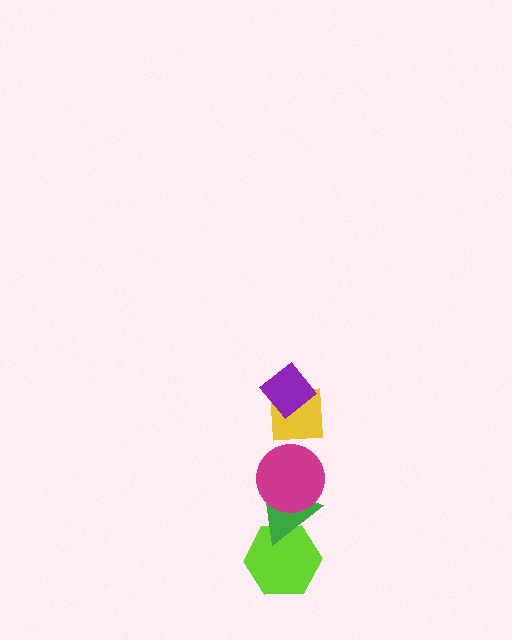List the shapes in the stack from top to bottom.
From top to bottom: the purple diamond, the yellow square, the magenta circle, the green triangle, the lime hexagon.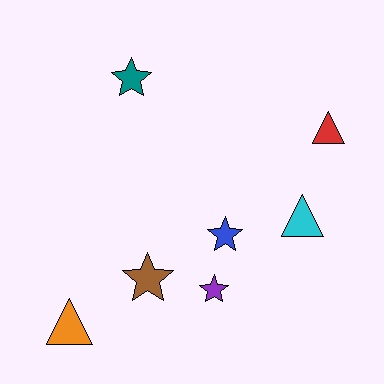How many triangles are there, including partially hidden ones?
There are 3 triangles.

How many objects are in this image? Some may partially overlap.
There are 7 objects.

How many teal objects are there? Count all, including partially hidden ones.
There is 1 teal object.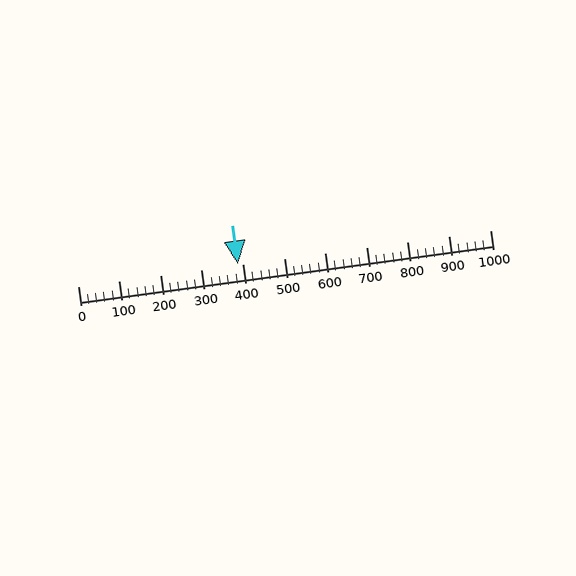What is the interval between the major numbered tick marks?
The major tick marks are spaced 100 units apart.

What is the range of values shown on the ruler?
The ruler shows values from 0 to 1000.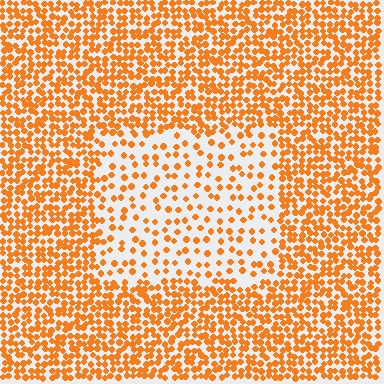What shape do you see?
I see a rectangle.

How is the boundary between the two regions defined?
The boundary is defined by a change in element density (approximately 2.5x ratio). All elements are the same color, size, and shape.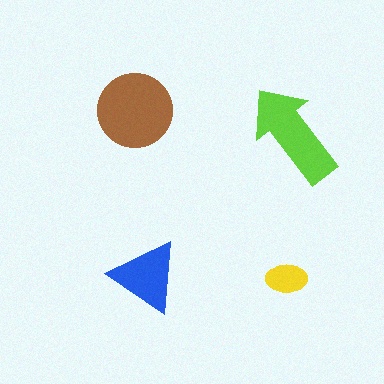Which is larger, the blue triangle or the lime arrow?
The lime arrow.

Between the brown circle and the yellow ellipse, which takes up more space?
The brown circle.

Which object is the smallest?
The yellow ellipse.